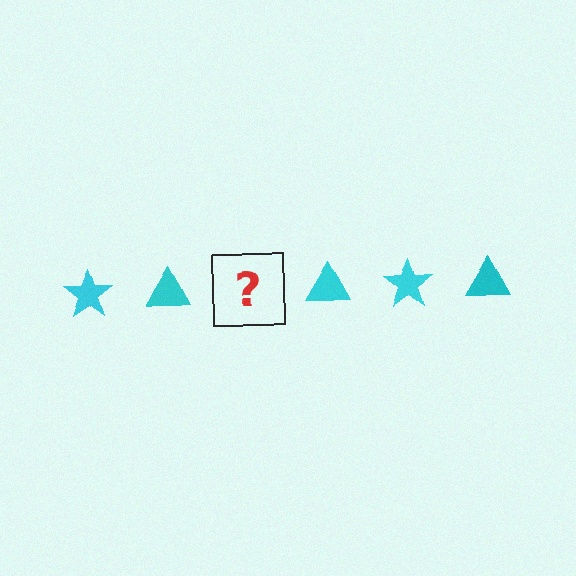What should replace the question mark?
The question mark should be replaced with a cyan star.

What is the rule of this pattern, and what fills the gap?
The rule is that the pattern cycles through star, triangle shapes in cyan. The gap should be filled with a cyan star.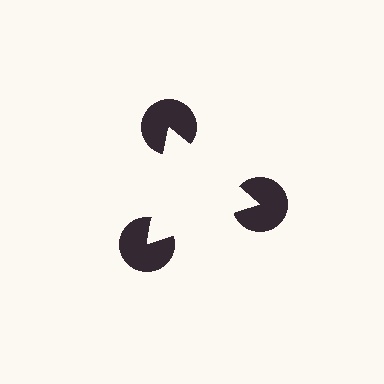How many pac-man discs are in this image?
There are 3 — one at each vertex of the illusory triangle.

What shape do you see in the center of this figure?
An illusory triangle — its edges are inferred from the aligned wedge cuts in the pac-man discs, not physically drawn.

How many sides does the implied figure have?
3 sides.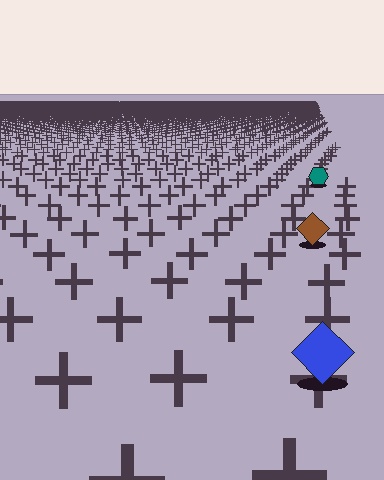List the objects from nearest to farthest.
From nearest to farthest: the blue diamond, the brown diamond, the teal hexagon.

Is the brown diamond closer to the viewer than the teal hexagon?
Yes. The brown diamond is closer — you can tell from the texture gradient: the ground texture is coarser near it.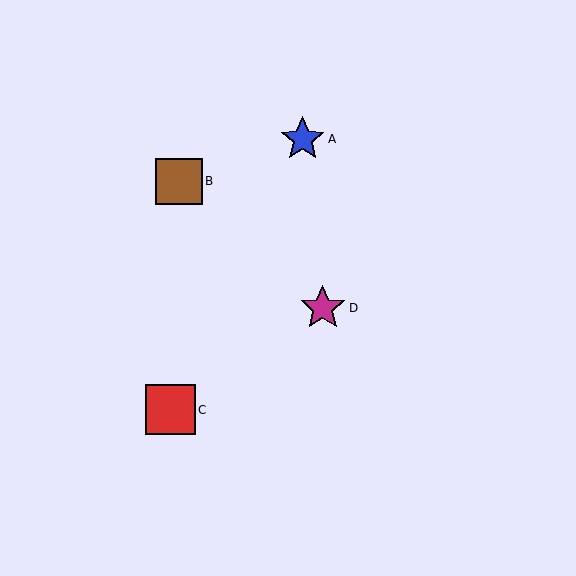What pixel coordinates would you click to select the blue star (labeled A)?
Click at (303, 139) to select the blue star A.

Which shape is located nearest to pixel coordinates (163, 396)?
The red square (labeled C) at (170, 410) is nearest to that location.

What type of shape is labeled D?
Shape D is a magenta star.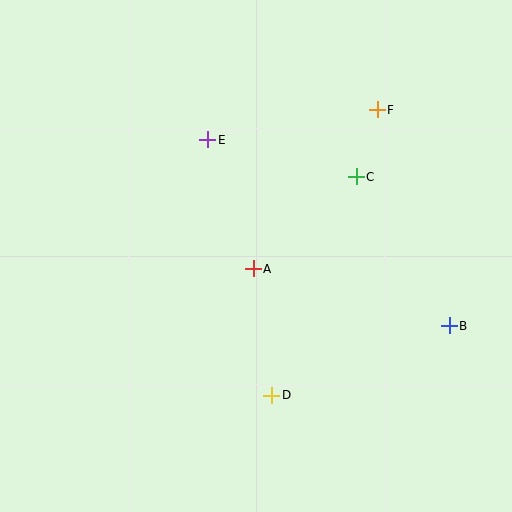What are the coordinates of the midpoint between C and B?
The midpoint between C and B is at (403, 251).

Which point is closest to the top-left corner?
Point E is closest to the top-left corner.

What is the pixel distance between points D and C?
The distance between D and C is 234 pixels.